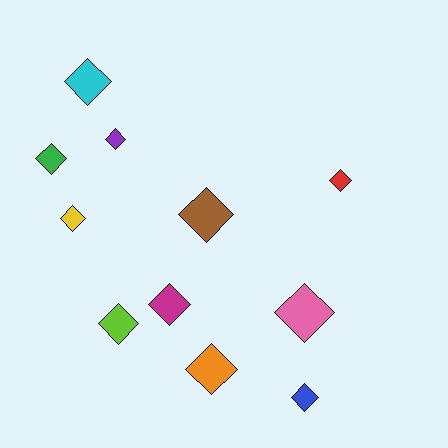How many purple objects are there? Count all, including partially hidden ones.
There is 1 purple object.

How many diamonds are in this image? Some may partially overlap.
There are 11 diamonds.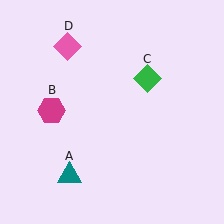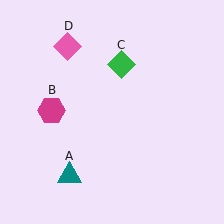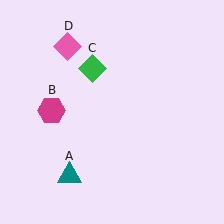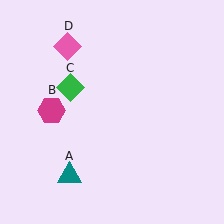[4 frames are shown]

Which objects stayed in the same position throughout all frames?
Teal triangle (object A) and magenta hexagon (object B) and pink diamond (object D) remained stationary.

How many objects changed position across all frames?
1 object changed position: green diamond (object C).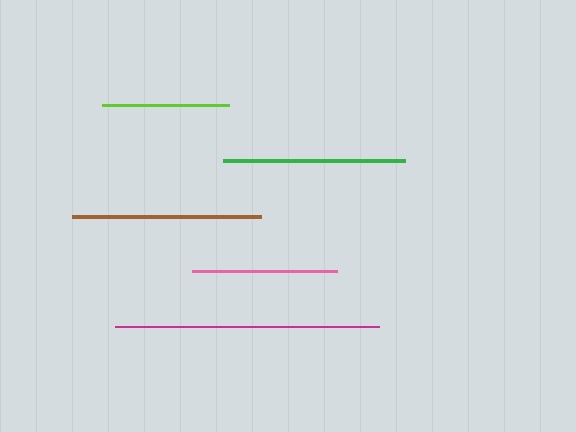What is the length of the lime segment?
The lime segment is approximately 126 pixels long.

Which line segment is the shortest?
The lime line is the shortest at approximately 126 pixels.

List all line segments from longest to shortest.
From longest to shortest: magenta, brown, green, pink, lime.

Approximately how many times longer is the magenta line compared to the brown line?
The magenta line is approximately 1.4 times the length of the brown line.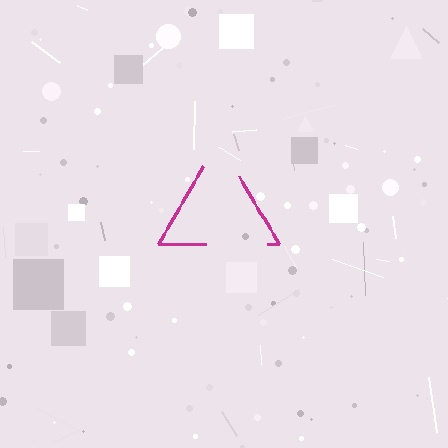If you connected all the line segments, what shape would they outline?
They would outline a triangle.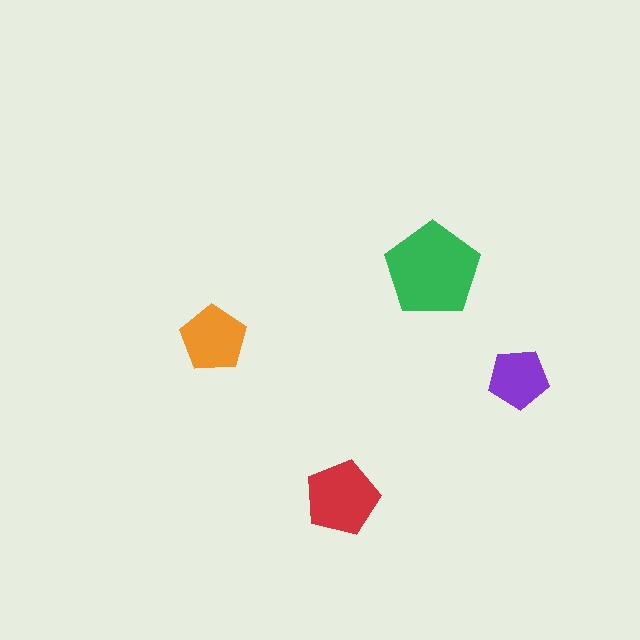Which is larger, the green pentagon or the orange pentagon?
The green one.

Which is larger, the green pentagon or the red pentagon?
The green one.